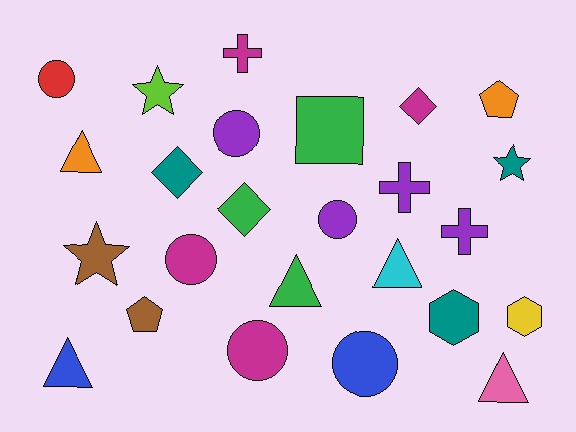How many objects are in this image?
There are 25 objects.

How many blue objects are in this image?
There are 2 blue objects.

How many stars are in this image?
There are 3 stars.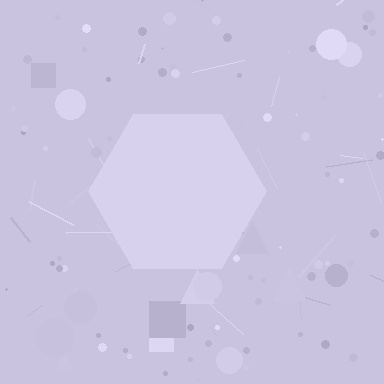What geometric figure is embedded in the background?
A hexagon is embedded in the background.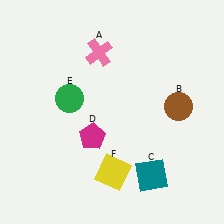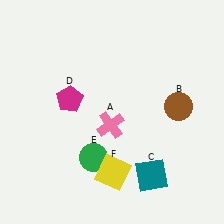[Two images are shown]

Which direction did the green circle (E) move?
The green circle (E) moved down.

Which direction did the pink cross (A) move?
The pink cross (A) moved down.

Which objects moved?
The objects that moved are: the pink cross (A), the magenta pentagon (D), the green circle (E).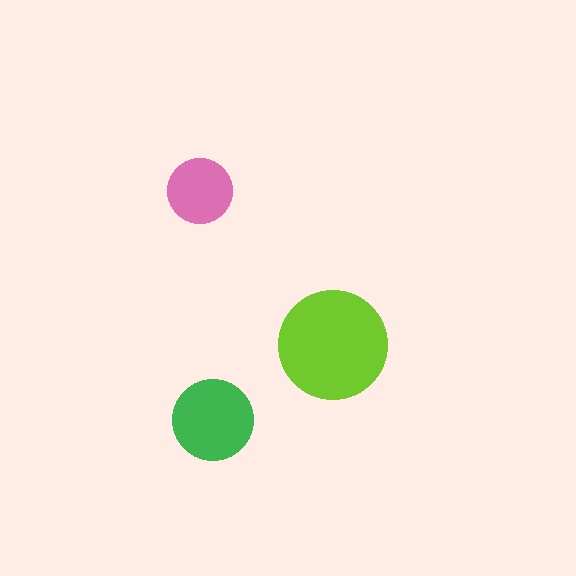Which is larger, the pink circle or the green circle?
The green one.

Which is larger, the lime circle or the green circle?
The lime one.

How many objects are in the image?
There are 3 objects in the image.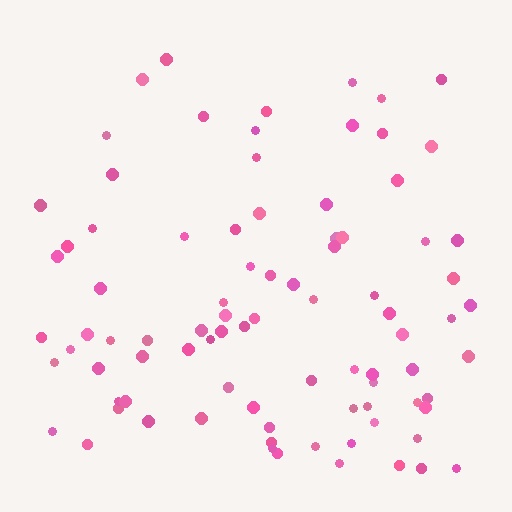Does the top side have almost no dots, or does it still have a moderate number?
Still a moderate number, just noticeably fewer than the bottom.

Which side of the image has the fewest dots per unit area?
The top.